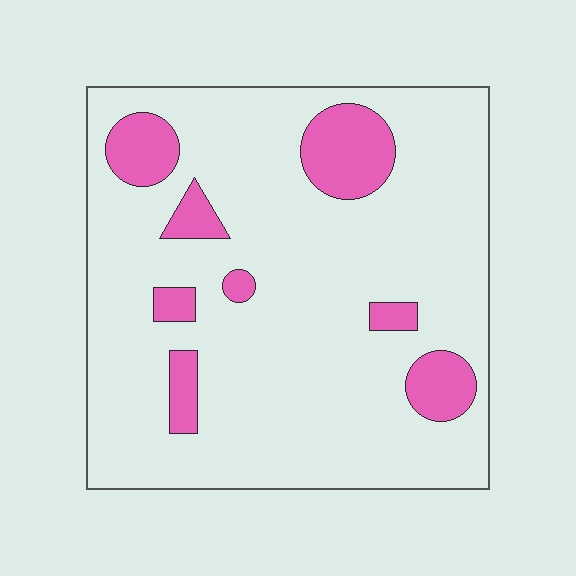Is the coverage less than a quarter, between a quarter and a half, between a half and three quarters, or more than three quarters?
Less than a quarter.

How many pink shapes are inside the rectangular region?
8.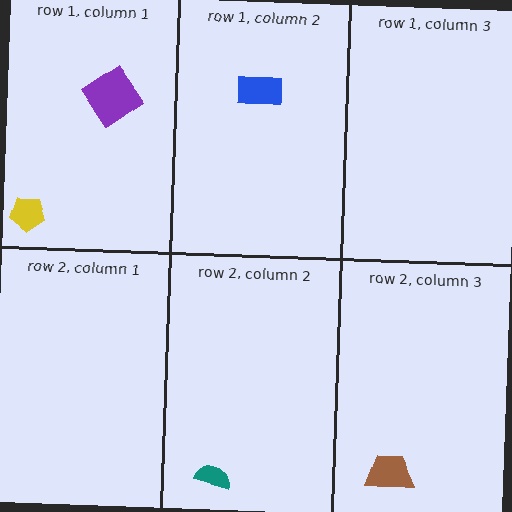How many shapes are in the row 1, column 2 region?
1.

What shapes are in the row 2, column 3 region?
The brown trapezoid.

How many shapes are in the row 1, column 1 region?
2.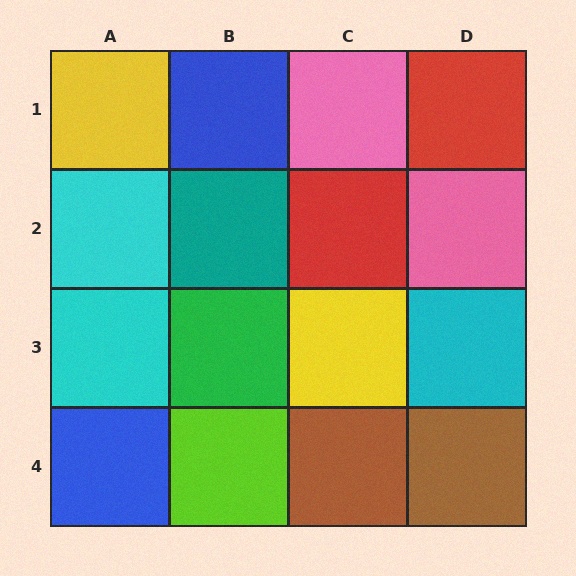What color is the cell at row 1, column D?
Red.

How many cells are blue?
2 cells are blue.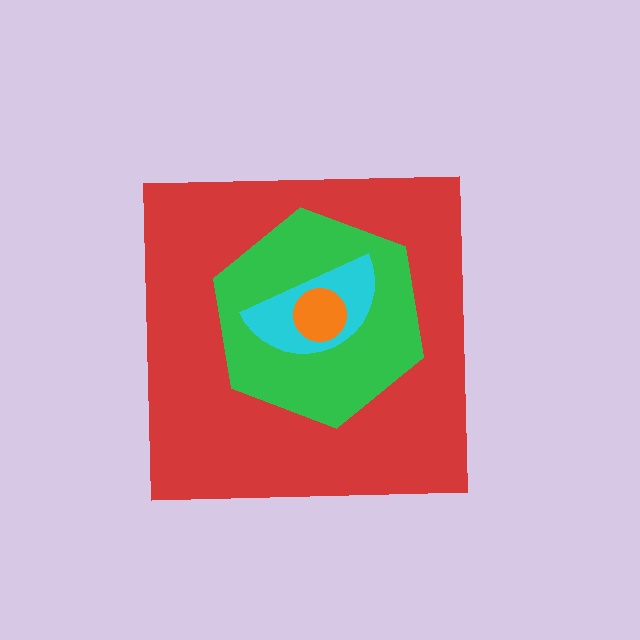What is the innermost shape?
The orange circle.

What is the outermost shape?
The red square.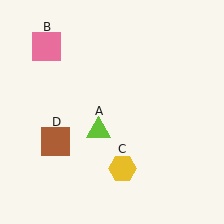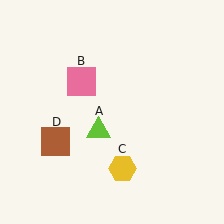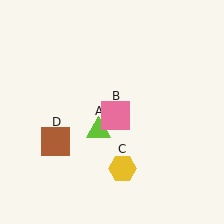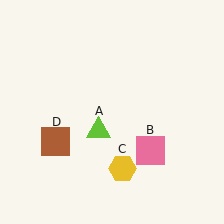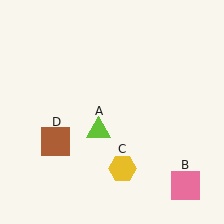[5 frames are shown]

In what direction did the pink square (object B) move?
The pink square (object B) moved down and to the right.